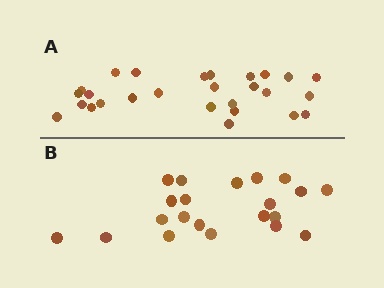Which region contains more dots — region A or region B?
Region A (the top region) has more dots.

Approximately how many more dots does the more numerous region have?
Region A has about 6 more dots than region B.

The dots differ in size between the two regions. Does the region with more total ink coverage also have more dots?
No. Region B has more total ink coverage because its dots are larger, but region A actually contains more individual dots. Total area can be misleading — the number of items is what matters here.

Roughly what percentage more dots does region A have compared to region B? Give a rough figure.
About 30% more.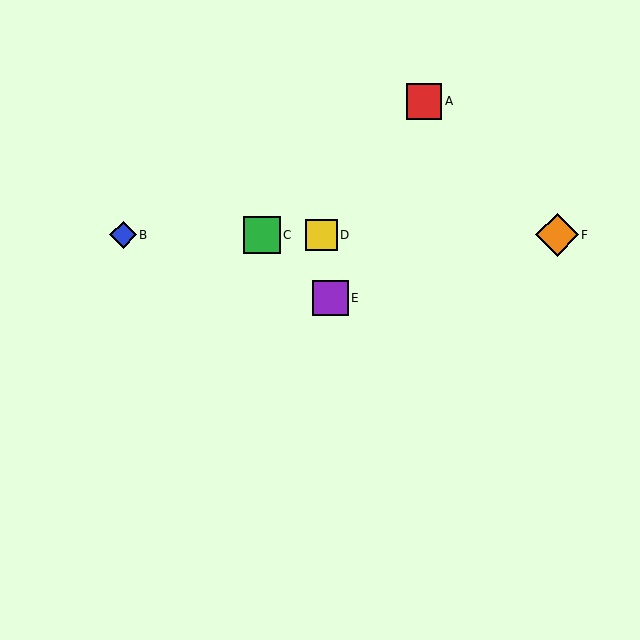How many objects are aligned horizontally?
4 objects (B, C, D, F) are aligned horizontally.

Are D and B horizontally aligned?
Yes, both are at y≈235.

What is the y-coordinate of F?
Object F is at y≈235.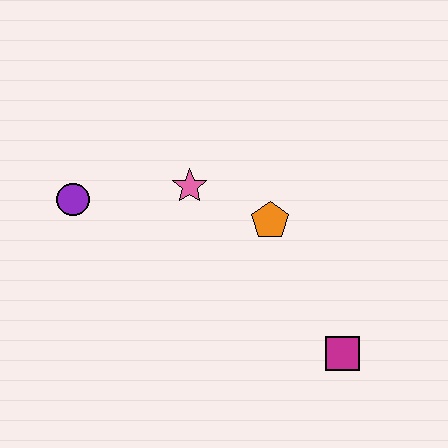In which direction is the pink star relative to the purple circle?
The pink star is to the right of the purple circle.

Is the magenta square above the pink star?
No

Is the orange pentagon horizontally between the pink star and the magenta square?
Yes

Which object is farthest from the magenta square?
The purple circle is farthest from the magenta square.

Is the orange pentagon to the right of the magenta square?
No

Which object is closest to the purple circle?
The pink star is closest to the purple circle.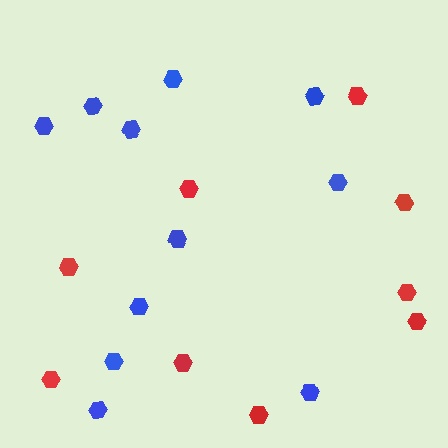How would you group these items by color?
There are 2 groups: one group of red hexagons (9) and one group of blue hexagons (11).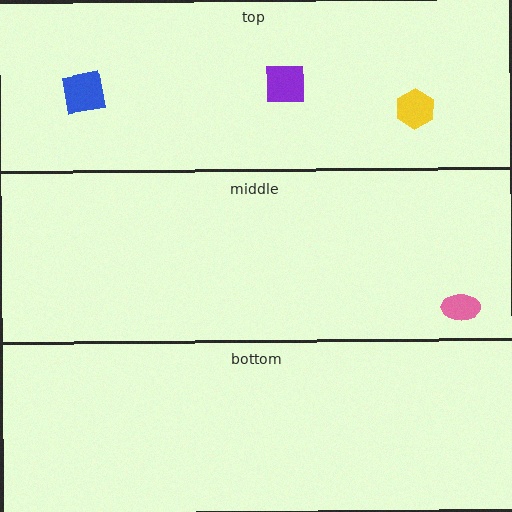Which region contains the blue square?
The top region.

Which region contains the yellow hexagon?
The top region.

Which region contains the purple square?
The top region.